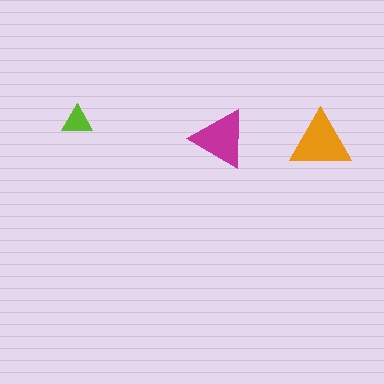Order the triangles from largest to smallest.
the orange one, the magenta one, the lime one.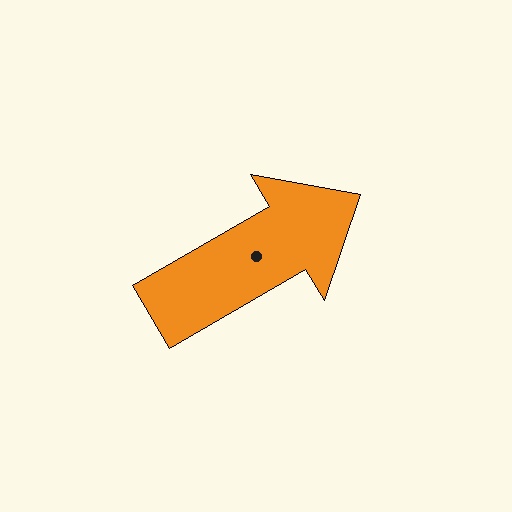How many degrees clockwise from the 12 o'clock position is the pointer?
Approximately 60 degrees.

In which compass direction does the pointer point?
Northeast.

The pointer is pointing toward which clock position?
Roughly 2 o'clock.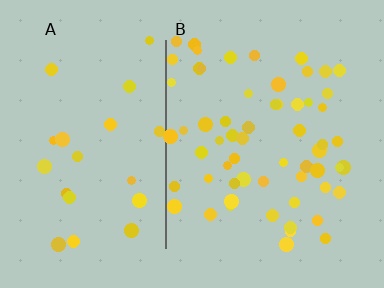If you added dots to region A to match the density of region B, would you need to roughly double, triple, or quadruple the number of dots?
Approximately triple.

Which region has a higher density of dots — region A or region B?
B (the right).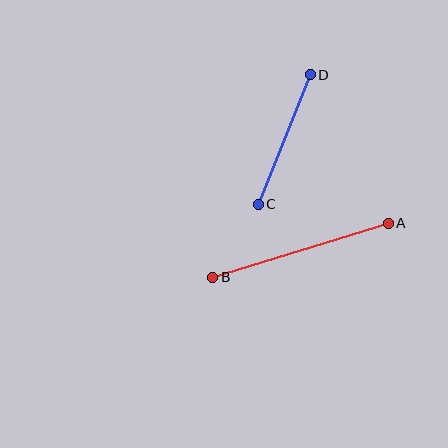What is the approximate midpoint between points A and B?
The midpoint is at approximately (300, 250) pixels.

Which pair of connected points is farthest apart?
Points A and B are farthest apart.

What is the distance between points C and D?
The distance is approximately 140 pixels.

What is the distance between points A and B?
The distance is approximately 184 pixels.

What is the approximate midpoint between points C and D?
The midpoint is at approximately (284, 140) pixels.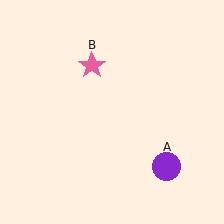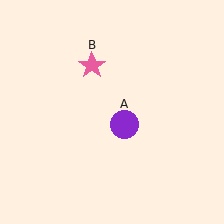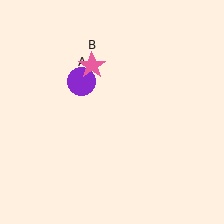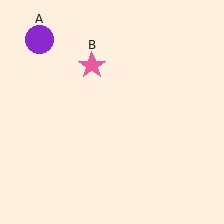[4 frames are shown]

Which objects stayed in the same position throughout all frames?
Pink star (object B) remained stationary.